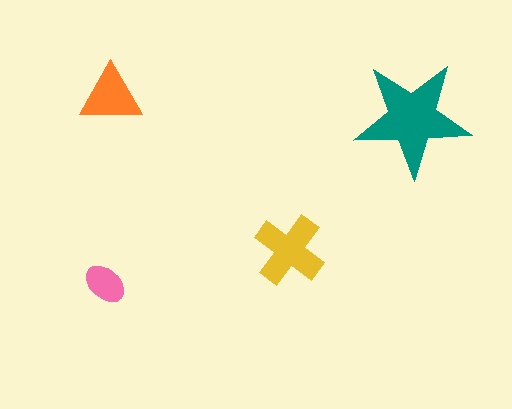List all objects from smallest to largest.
The pink ellipse, the orange triangle, the yellow cross, the teal star.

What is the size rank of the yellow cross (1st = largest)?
2nd.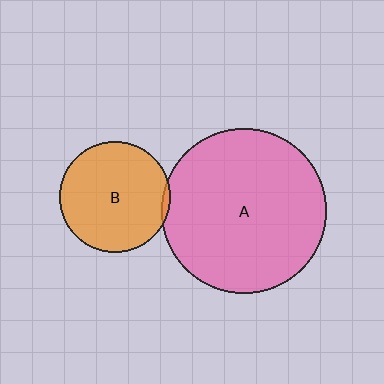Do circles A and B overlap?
Yes.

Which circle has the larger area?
Circle A (pink).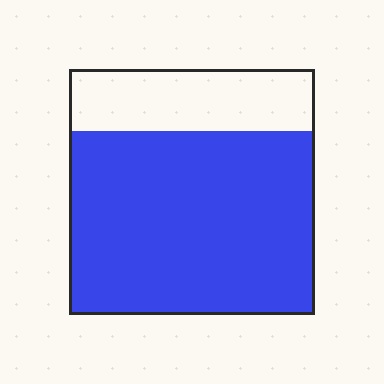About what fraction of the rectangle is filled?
About three quarters (3/4).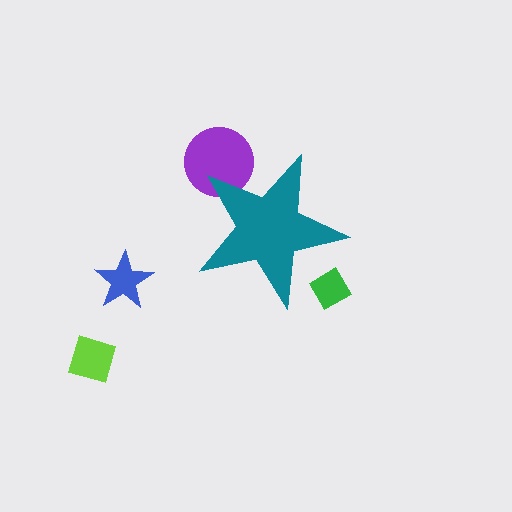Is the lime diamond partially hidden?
No, the lime diamond is fully visible.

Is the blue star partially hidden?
No, the blue star is fully visible.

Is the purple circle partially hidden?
Yes, the purple circle is partially hidden behind the teal star.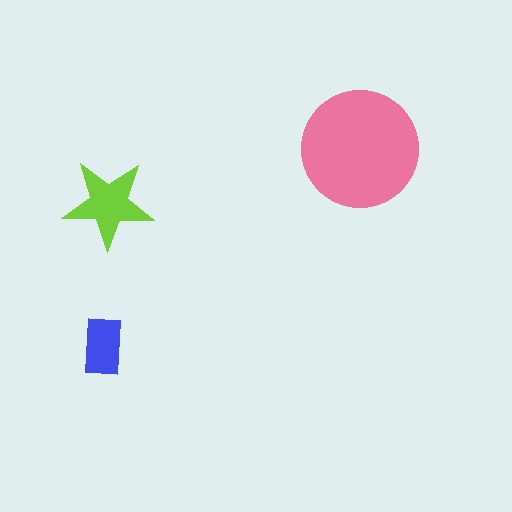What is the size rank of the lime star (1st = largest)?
2nd.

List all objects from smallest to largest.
The blue rectangle, the lime star, the pink circle.